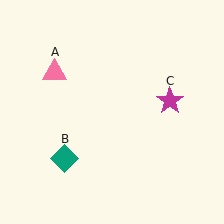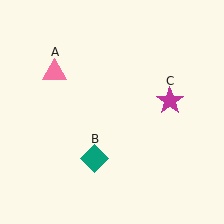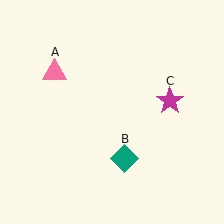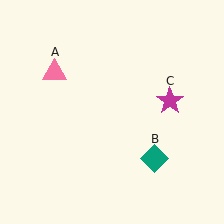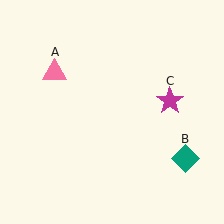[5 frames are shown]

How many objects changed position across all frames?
1 object changed position: teal diamond (object B).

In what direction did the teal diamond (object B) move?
The teal diamond (object B) moved right.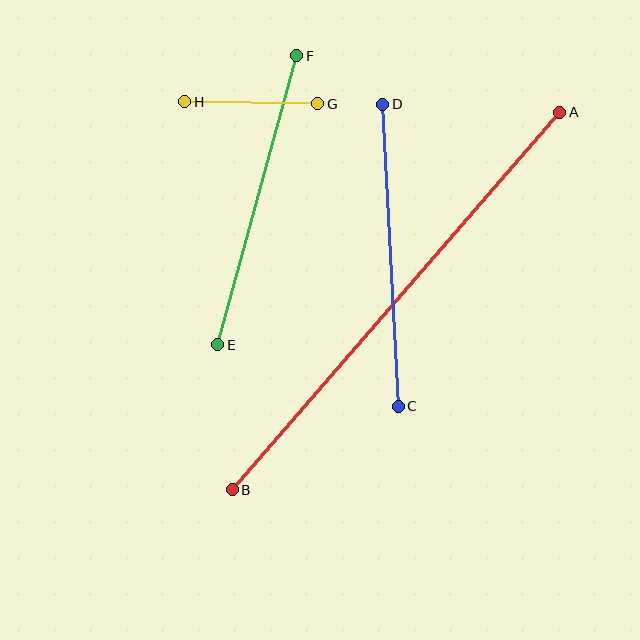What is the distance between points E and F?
The distance is approximately 299 pixels.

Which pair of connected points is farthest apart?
Points A and B are farthest apart.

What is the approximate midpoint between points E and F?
The midpoint is at approximately (257, 200) pixels.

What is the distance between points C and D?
The distance is approximately 303 pixels.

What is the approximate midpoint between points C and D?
The midpoint is at approximately (390, 255) pixels.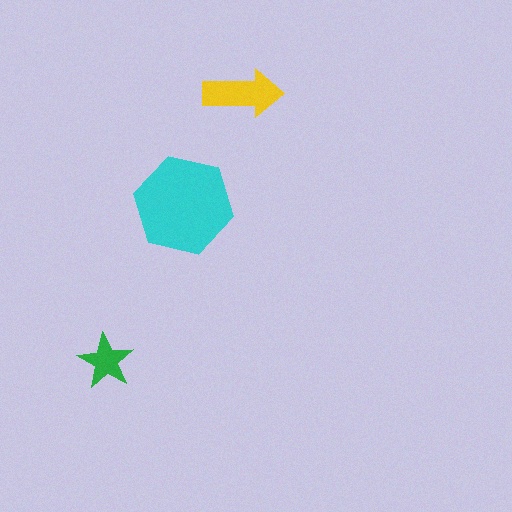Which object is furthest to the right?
The yellow arrow is rightmost.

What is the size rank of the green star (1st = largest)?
3rd.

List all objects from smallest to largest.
The green star, the yellow arrow, the cyan hexagon.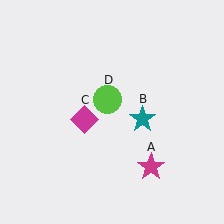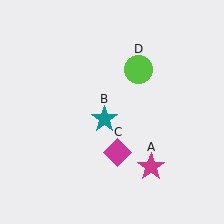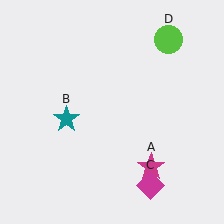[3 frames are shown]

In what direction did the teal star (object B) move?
The teal star (object B) moved left.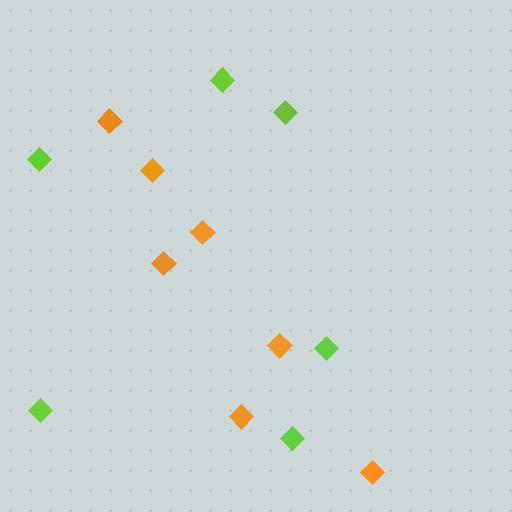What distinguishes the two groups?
There are 2 groups: one group of orange diamonds (7) and one group of lime diamonds (6).